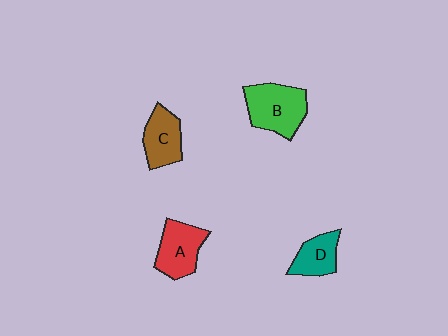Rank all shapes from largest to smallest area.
From largest to smallest: B (green), A (red), C (brown), D (teal).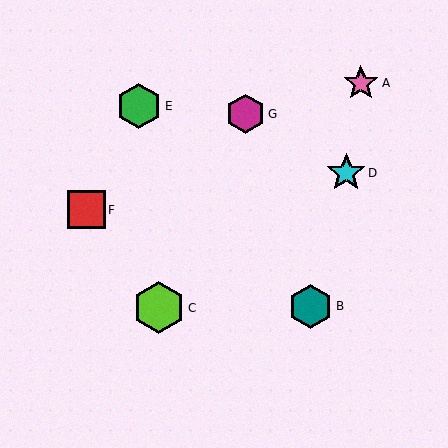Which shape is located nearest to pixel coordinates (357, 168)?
The cyan star (labeled D) at (346, 173) is nearest to that location.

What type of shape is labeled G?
Shape G is a magenta hexagon.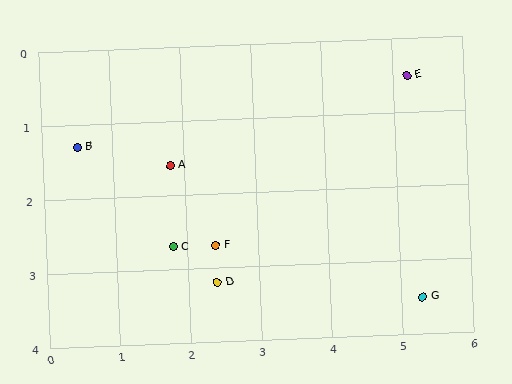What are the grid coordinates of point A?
Point A is at approximately (1.8, 1.6).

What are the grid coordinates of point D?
Point D is at approximately (2.4, 3.2).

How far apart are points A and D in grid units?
Points A and D are about 1.7 grid units apart.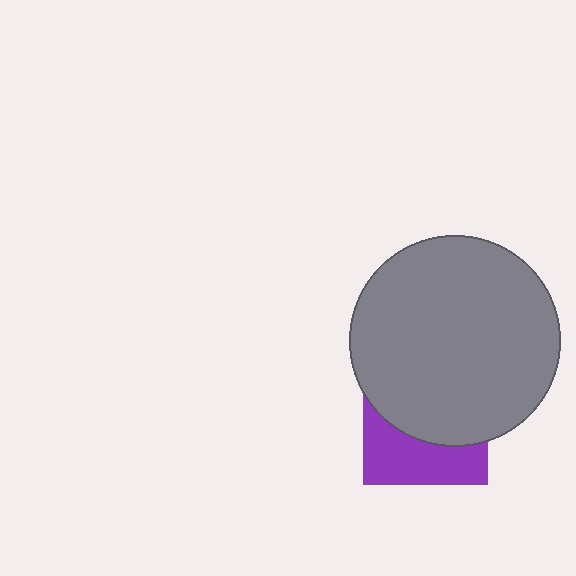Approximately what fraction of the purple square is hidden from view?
Roughly 59% of the purple square is hidden behind the gray circle.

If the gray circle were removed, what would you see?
You would see the complete purple square.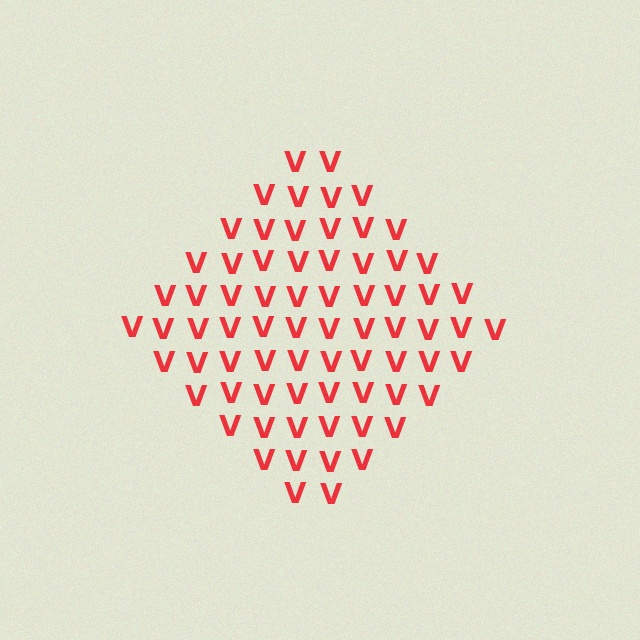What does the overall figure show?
The overall figure shows a diamond.